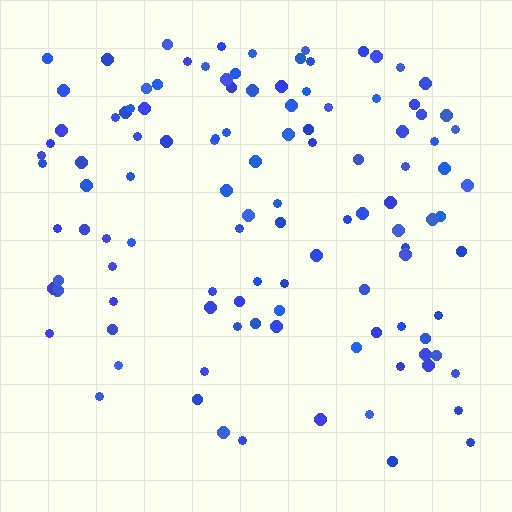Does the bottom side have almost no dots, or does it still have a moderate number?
Still a moderate number, just noticeably fewer than the top.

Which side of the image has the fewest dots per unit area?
The bottom.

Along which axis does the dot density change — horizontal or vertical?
Vertical.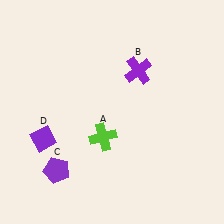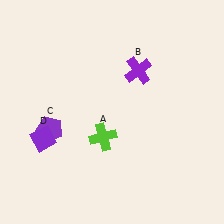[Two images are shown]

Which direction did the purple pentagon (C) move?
The purple pentagon (C) moved up.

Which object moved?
The purple pentagon (C) moved up.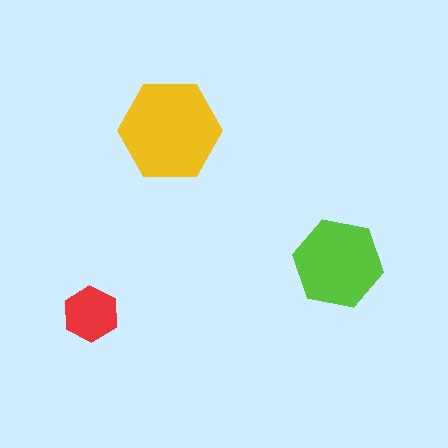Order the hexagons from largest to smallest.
the yellow one, the lime one, the red one.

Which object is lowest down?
The red hexagon is bottommost.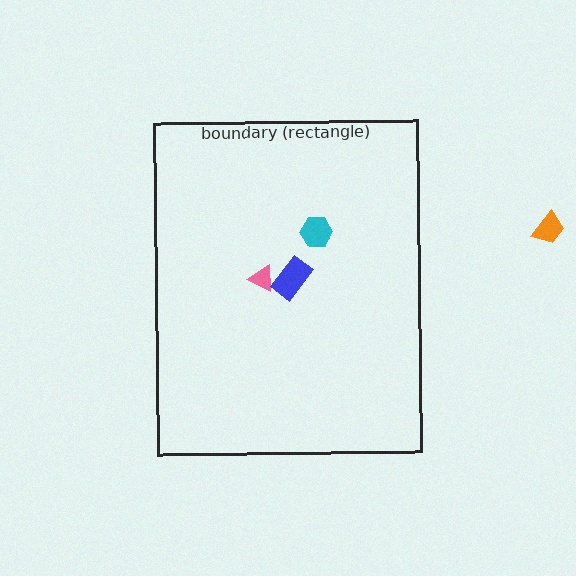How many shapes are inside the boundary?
3 inside, 1 outside.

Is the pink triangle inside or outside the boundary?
Inside.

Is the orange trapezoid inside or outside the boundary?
Outside.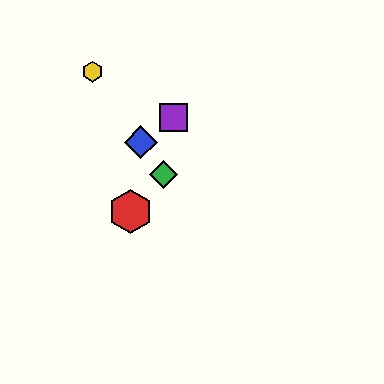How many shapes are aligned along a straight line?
3 shapes (the blue diamond, the green diamond, the yellow hexagon) are aligned along a straight line.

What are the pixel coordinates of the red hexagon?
The red hexagon is at (130, 211).